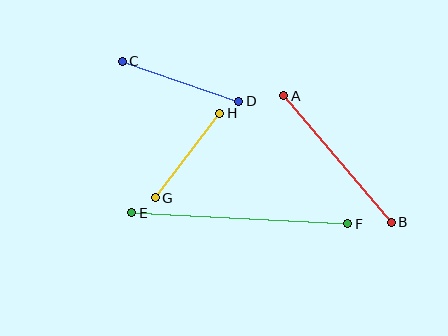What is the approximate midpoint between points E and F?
The midpoint is at approximately (240, 218) pixels.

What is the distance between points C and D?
The distance is approximately 123 pixels.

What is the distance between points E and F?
The distance is approximately 216 pixels.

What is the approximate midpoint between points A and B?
The midpoint is at approximately (338, 159) pixels.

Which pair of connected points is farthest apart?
Points E and F are farthest apart.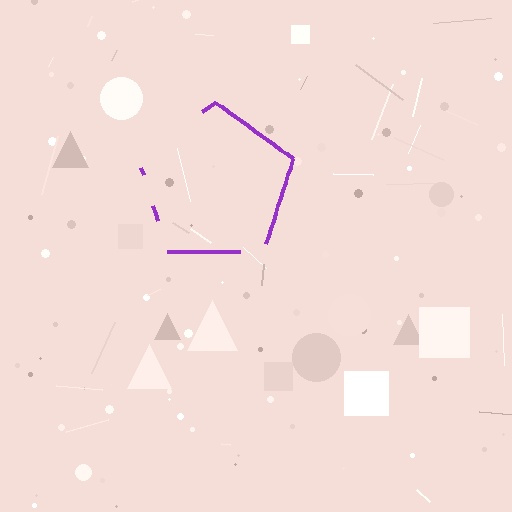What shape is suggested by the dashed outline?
The dashed outline suggests a pentagon.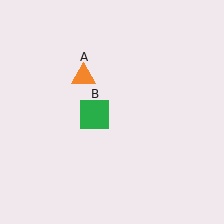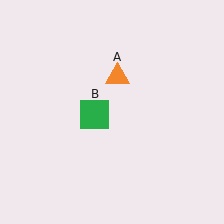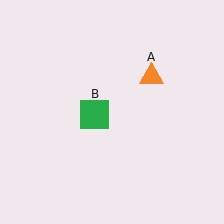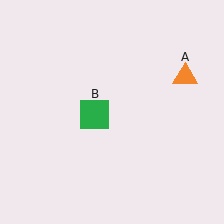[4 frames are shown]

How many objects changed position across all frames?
1 object changed position: orange triangle (object A).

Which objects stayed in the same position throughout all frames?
Green square (object B) remained stationary.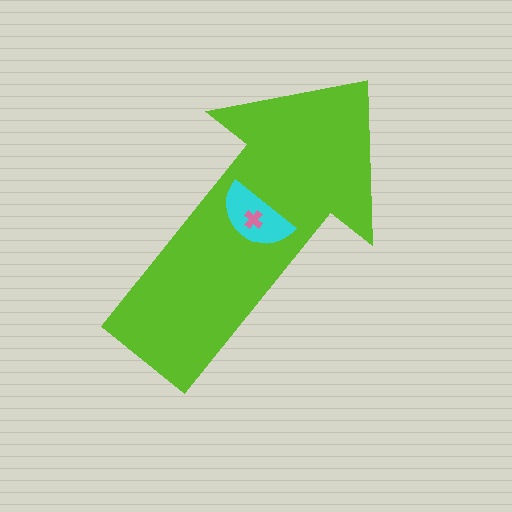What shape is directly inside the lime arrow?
The cyan semicircle.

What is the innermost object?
The pink cross.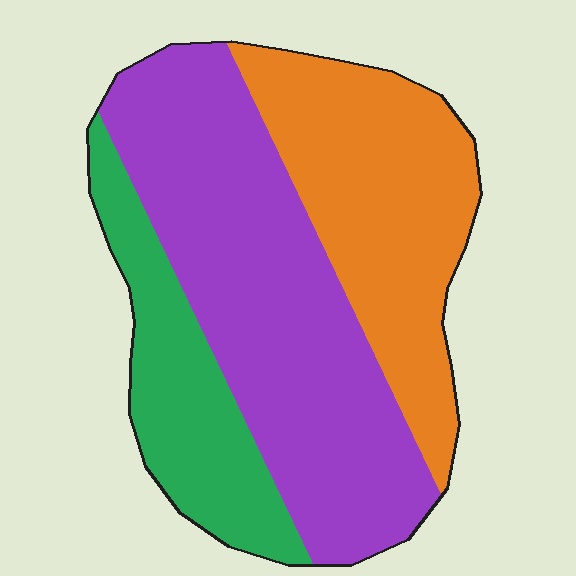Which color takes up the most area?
Purple, at roughly 50%.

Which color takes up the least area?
Green, at roughly 20%.